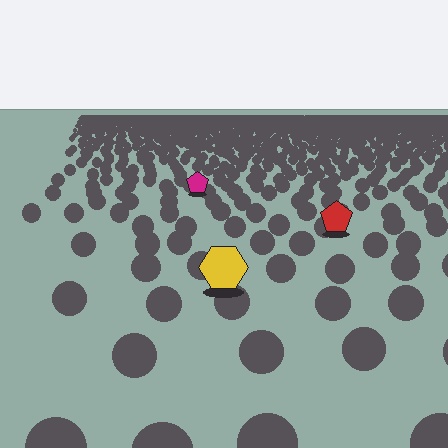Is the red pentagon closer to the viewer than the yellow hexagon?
No. The yellow hexagon is closer — you can tell from the texture gradient: the ground texture is coarser near it.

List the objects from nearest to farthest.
From nearest to farthest: the yellow hexagon, the red pentagon, the magenta pentagon.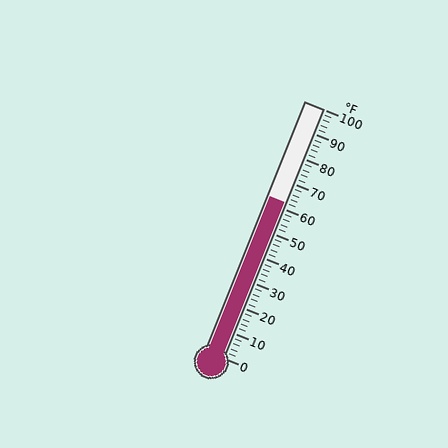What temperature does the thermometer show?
The thermometer shows approximately 62°F.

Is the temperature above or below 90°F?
The temperature is below 90°F.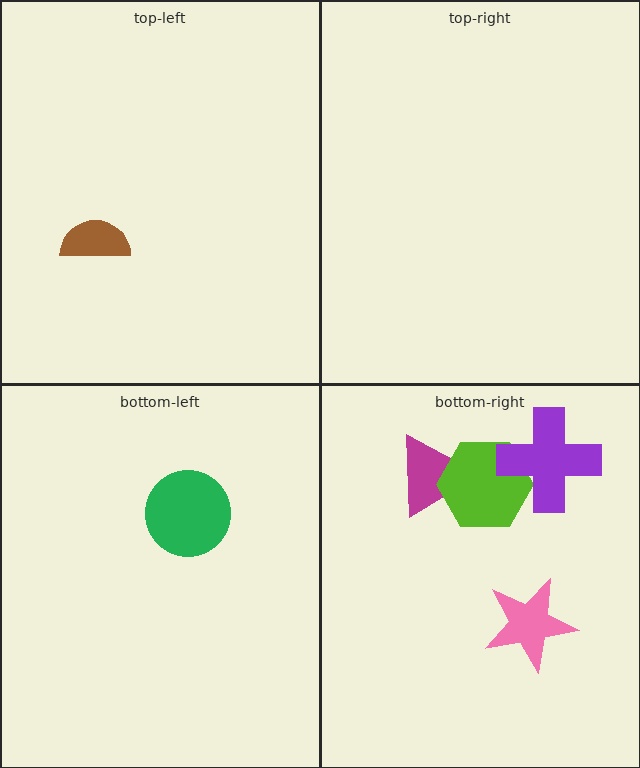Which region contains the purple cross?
The bottom-right region.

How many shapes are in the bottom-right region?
4.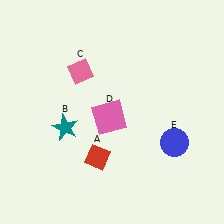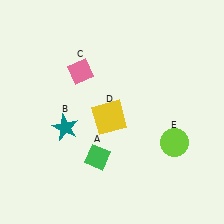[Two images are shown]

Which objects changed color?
A changed from red to green. D changed from pink to yellow. E changed from blue to lime.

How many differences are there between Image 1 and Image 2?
There are 3 differences between the two images.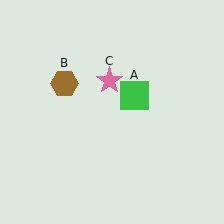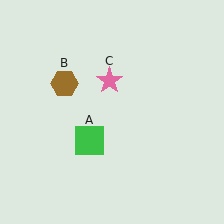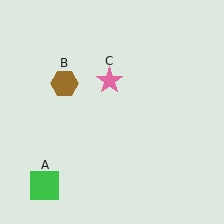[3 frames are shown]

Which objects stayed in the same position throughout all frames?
Brown hexagon (object B) and pink star (object C) remained stationary.